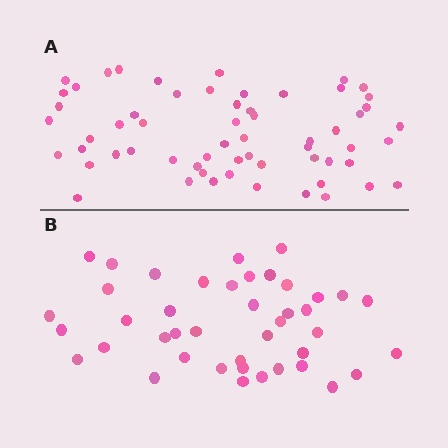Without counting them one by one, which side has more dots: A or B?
Region A (the top region) has more dots.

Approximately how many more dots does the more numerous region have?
Region A has approximately 20 more dots than region B.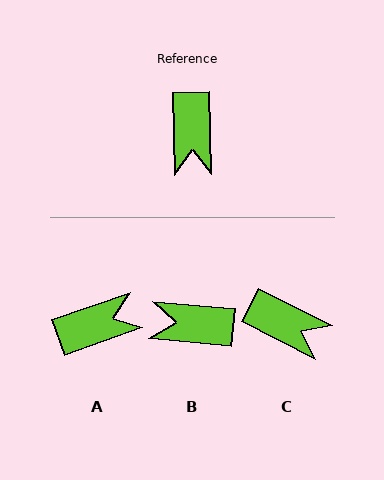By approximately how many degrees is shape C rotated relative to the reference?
Approximately 62 degrees counter-clockwise.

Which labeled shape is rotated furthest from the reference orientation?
A, about 108 degrees away.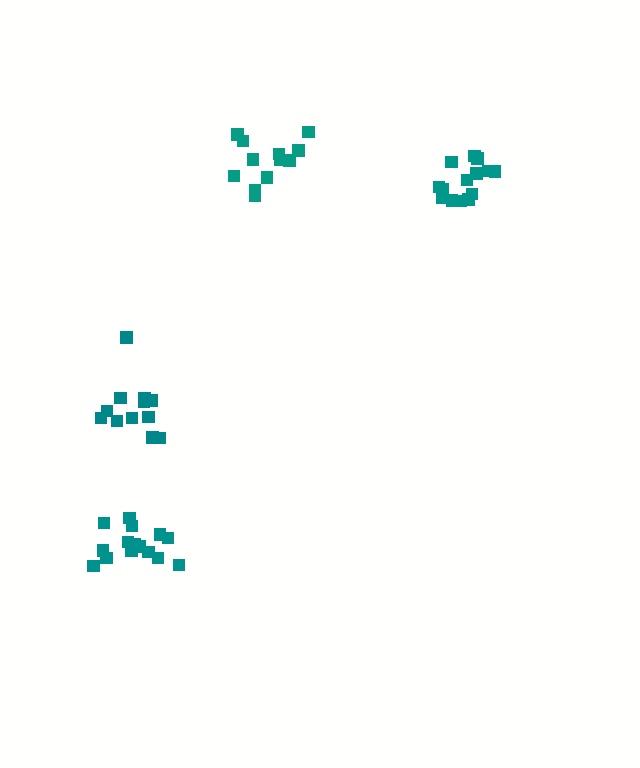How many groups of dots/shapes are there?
There are 4 groups.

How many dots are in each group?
Group 1: 14 dots, Group 2: 12 dots, Group 3: 12 dots, Group 4: 15 dots (53 total).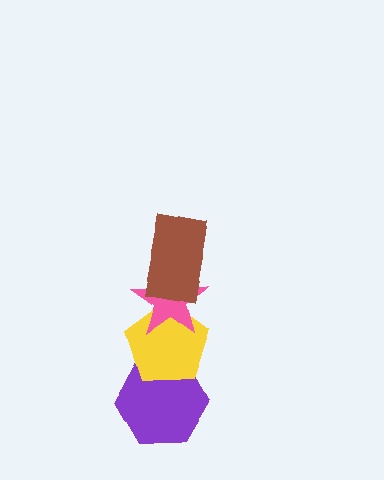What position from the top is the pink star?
The pink star is 2nd from the top.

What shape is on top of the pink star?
The brown rectangle is on top of the pink star.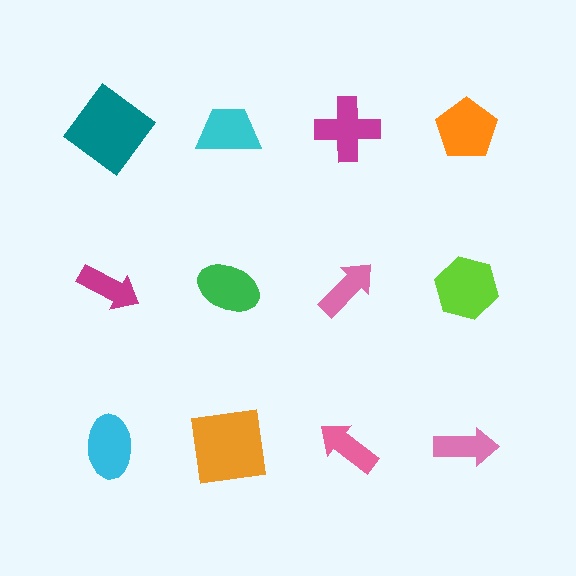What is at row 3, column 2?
An orange square.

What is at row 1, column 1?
A teal diamond.